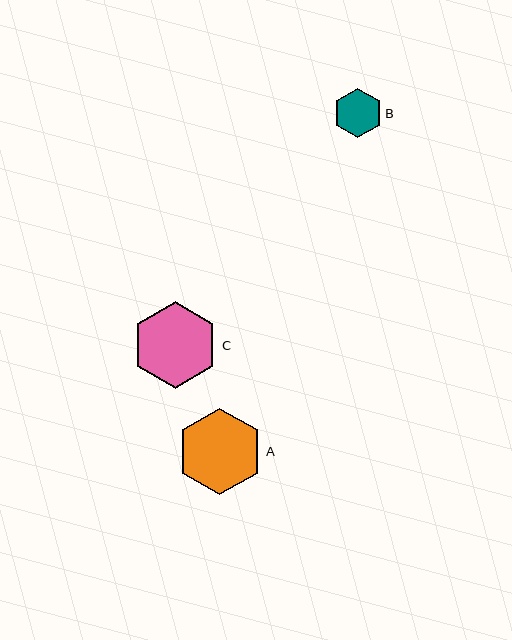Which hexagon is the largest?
Hexagon C is the largest with a size of approximately 87 pixels.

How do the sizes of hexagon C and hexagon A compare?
Hexagon C and hexagon A are approximately the same size.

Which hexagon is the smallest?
Hexagon B is the smallest with a size of approximately 49 pixels.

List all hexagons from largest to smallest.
From largest to smallest: C, A, B.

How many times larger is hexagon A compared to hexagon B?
Hexagon A is approximately 1.8 times the size of hexagon B.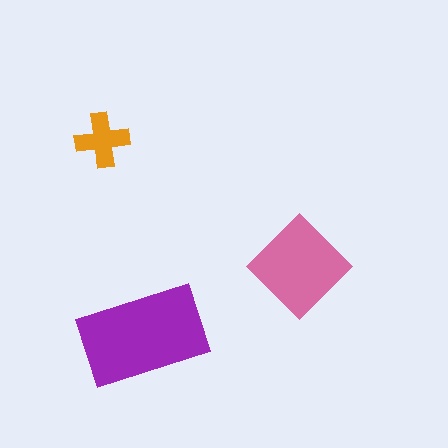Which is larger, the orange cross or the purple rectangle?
The purple rectangle.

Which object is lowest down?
The purple rectangle is bottommost.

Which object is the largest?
The purple rectangle.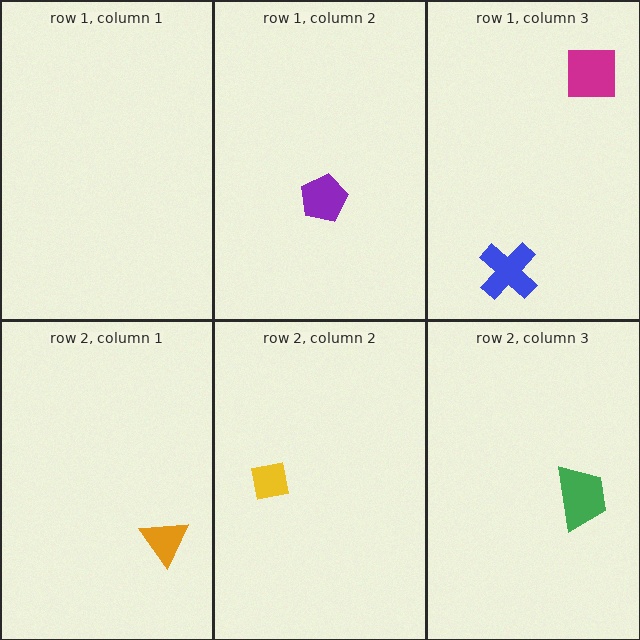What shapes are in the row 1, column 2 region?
The purple pentagon.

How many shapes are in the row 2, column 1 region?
1.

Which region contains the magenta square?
The row 1, column 3 region.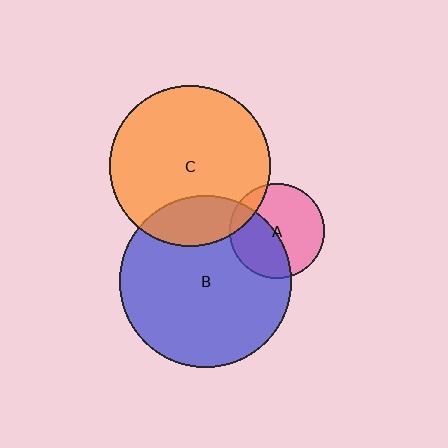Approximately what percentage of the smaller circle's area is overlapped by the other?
Approximately 10%.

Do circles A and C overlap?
Yes.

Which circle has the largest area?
Circle B (blue).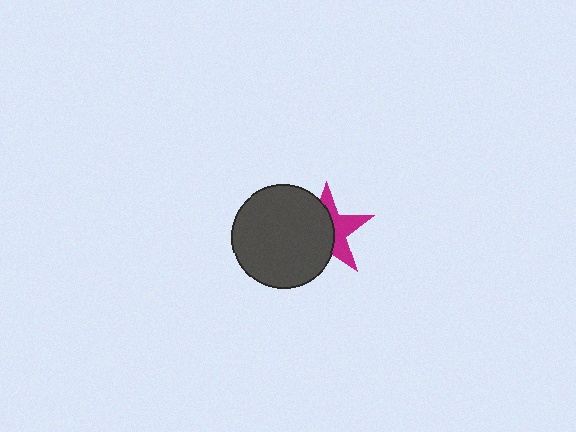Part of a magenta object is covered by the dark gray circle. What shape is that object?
It is a star.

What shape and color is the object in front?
The object in front is a dark gray circle.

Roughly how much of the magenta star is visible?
A small part of it is visible (roughly 44%).